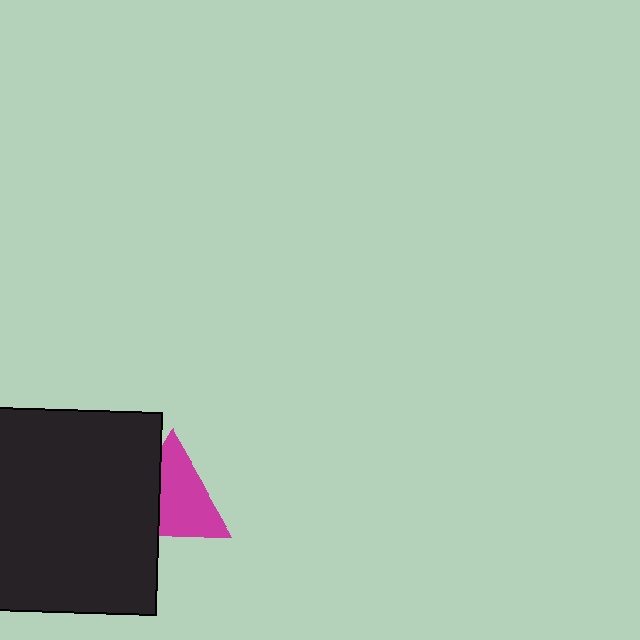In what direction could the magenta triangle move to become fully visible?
The magenta triangle could move right. That would shift it out from behind the black square entirely.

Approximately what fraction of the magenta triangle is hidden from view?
Roughly 34% of the magenta triangle is hidden behind the black square.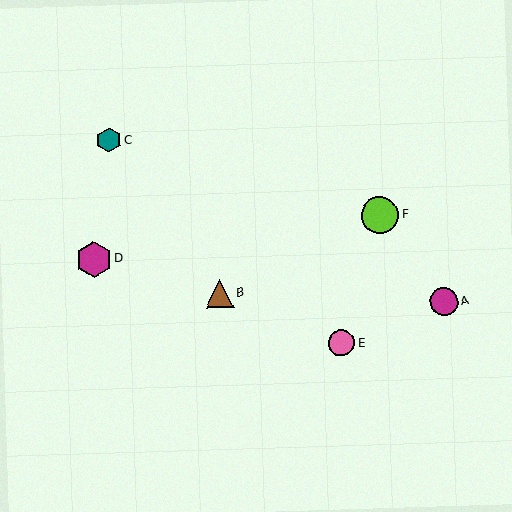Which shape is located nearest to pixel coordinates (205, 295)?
The brown triangle (labeled B) at (220, 294) is nearest to that location.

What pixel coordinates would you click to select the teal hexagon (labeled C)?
Click at (109, 140) to select the teal hexagon C.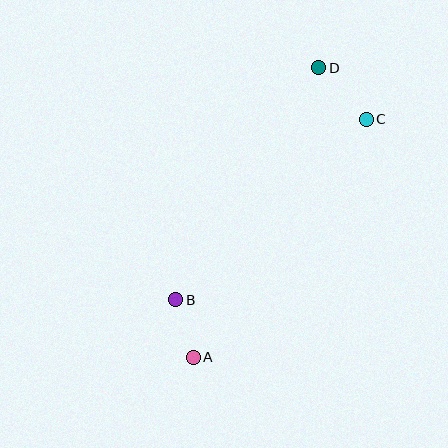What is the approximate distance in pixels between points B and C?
The distance between B and C is approximately 263 pixels.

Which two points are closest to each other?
Points A and B are closest to each other.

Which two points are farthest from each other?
Points A and D are farthest from each other.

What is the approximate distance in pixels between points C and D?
The distance between C and D is approximately 70 pixels.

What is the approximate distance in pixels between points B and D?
The distance between B and D is approximately 273 pixels.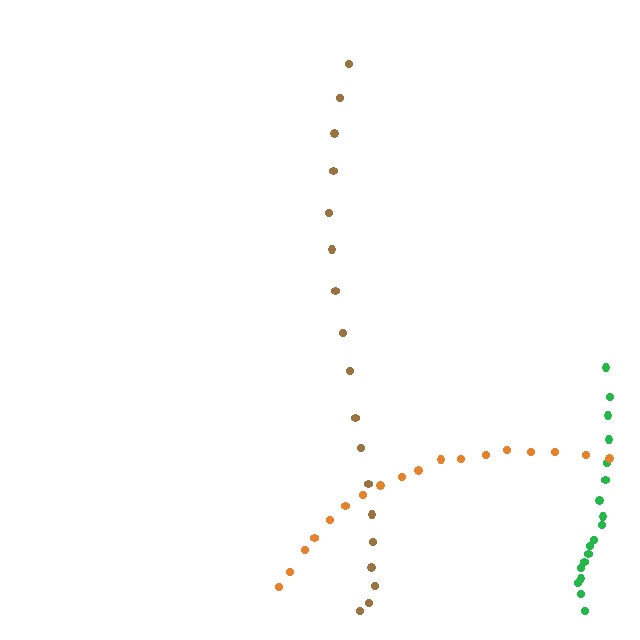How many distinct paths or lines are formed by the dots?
There are 3 distinct paths.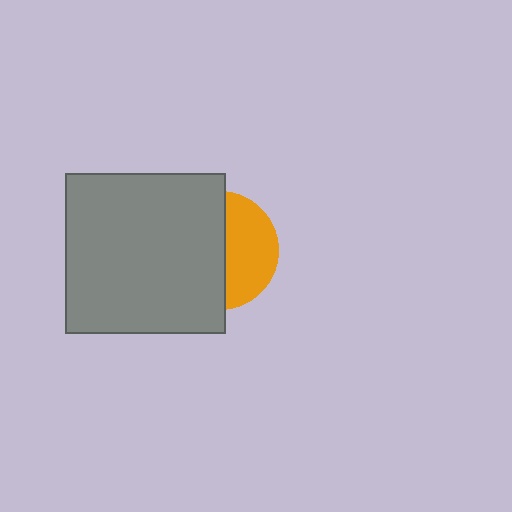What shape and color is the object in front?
The object in front is a gray square.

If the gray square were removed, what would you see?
You would see the complete orange circle.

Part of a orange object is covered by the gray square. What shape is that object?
It is a circle.